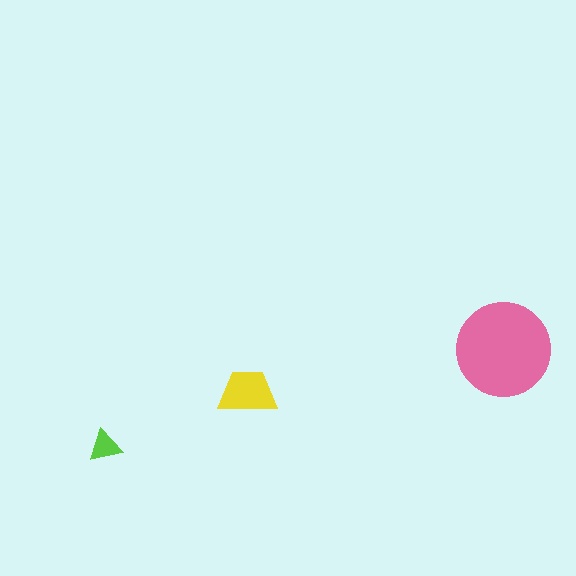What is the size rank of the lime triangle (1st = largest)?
3rd.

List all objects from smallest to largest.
The lime triangle, the yellow trapezoid, the pink circle.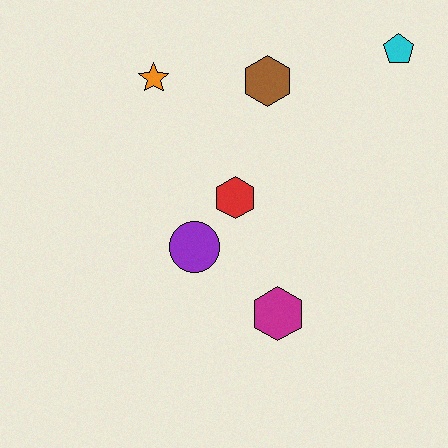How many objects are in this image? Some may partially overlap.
There are 6 objects.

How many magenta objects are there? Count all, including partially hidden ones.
There is 1 magenta object.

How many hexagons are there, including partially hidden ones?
There are 3 hexagons.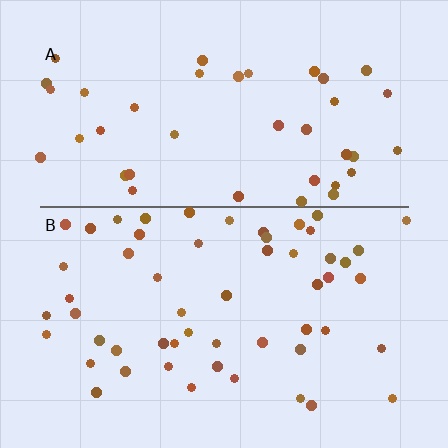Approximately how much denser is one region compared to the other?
Approximately 1.3× — region B over region A.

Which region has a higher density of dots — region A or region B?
B (the bottom).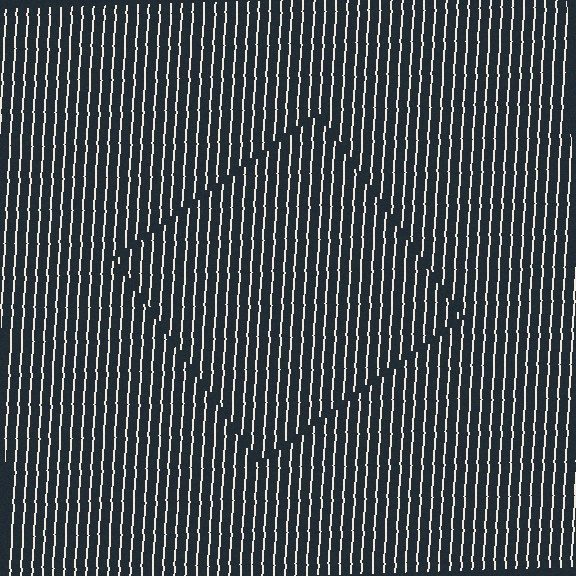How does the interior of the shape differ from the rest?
The interior of the shape contains the same grating, shifted by half a period — the contour is defined by the phase discontinuity where line-ends from the inner and outer gratings abut.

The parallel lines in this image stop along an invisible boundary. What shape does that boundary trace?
An illusory square. The interior of the shape contains the same grating, shifted by half a period — the contour is defined by the phase discontinuity where line-ends from the inner and outer gratings abut.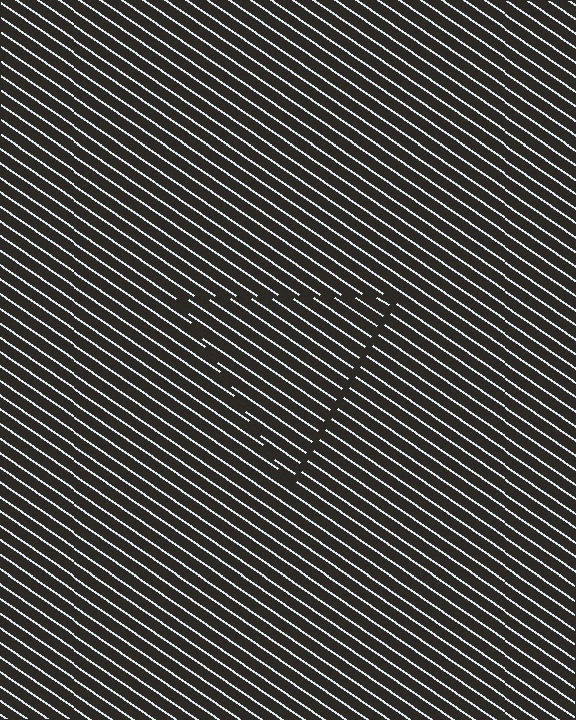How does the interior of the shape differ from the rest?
The interior of the shape contains the same grating, shifted by half a period — the contour is defined by the phase discontinuity where line-ends from the inner and outer gratings abut.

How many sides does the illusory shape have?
3 sides — the line-ends trace a triangle.